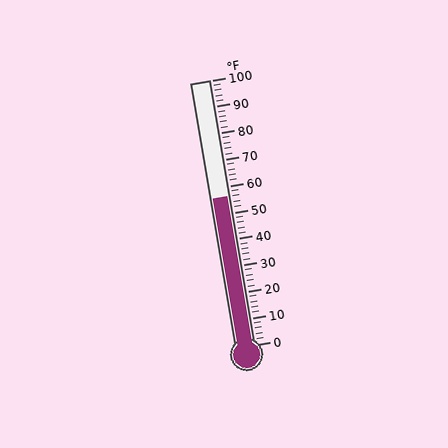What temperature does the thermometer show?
The thermometer shows approximately 56°F.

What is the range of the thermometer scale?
The thermometer scale ranges from 0°F to 100°F.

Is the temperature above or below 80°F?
The temperature is below 80°F.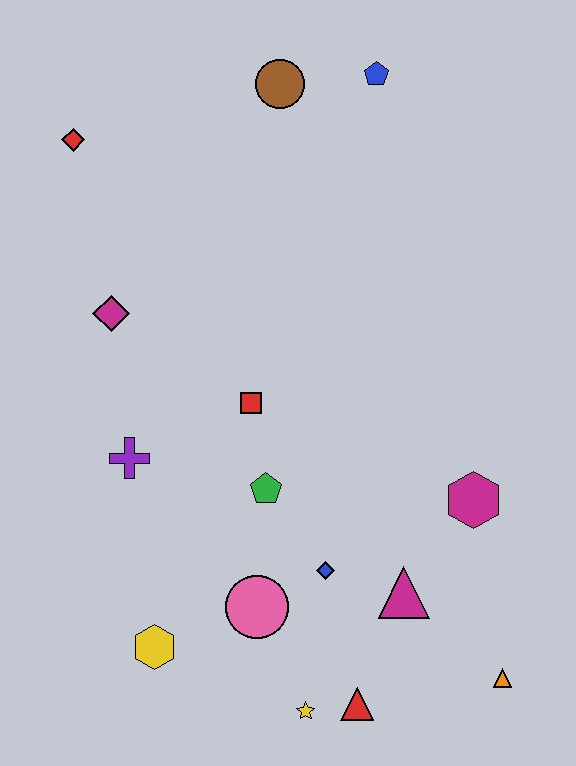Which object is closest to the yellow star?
The red triangle is closest to the yellow star.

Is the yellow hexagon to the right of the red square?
No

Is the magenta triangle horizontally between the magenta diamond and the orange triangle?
Yes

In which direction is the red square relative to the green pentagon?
The red square is above the green pentagon.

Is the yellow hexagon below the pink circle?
Yes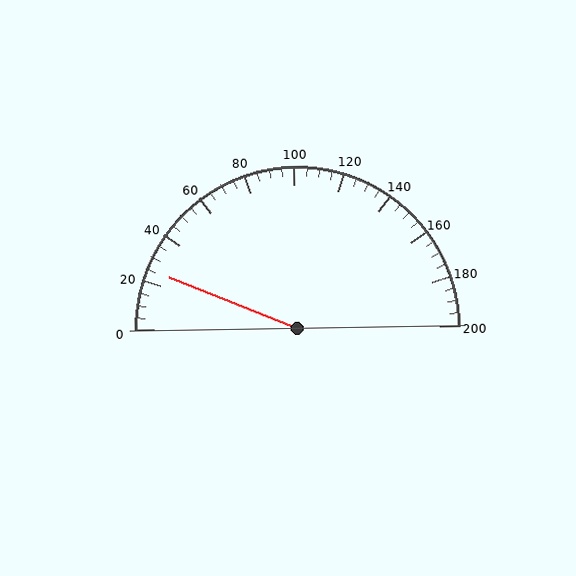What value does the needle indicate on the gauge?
The needle indicates approximately 25.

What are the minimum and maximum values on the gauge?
The gauge ranges from 0 to 200.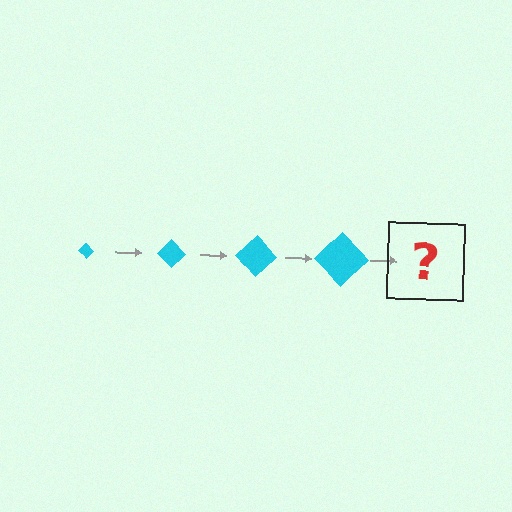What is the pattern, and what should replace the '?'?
The pattern is that the diamond gets progressively larger each step. The '?' should be a cyan diamond, larger than the previous one.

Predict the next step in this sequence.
The next step is a cyan diamond, larger than the previous one.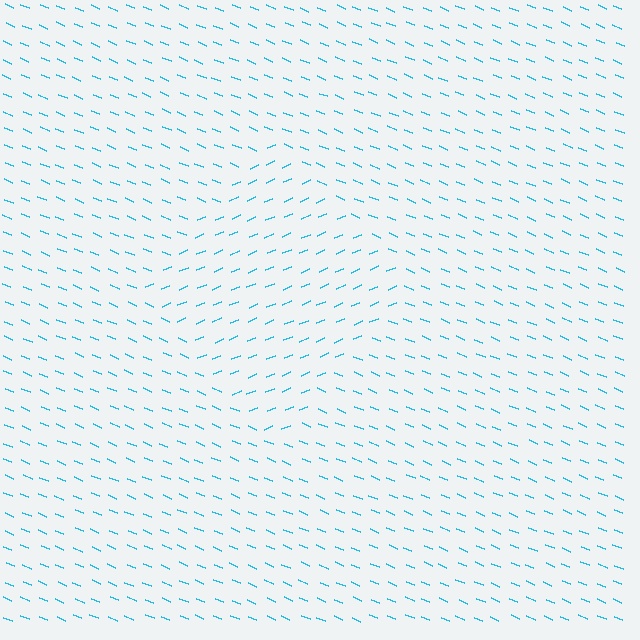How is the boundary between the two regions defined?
The boundary is defined purely by a change in line orientation (approximately 45 degrees difference). All lines are the same color and thickness.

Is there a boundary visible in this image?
Yes, there is a texture boundary formed by a change in line orientation.